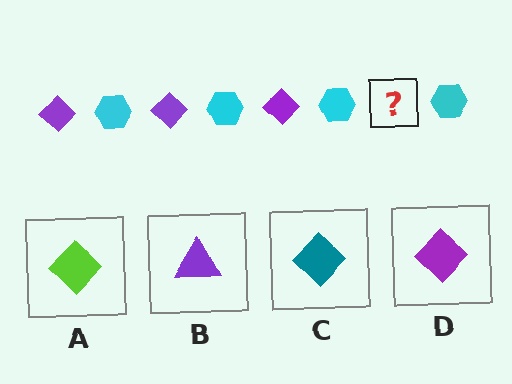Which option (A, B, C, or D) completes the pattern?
D.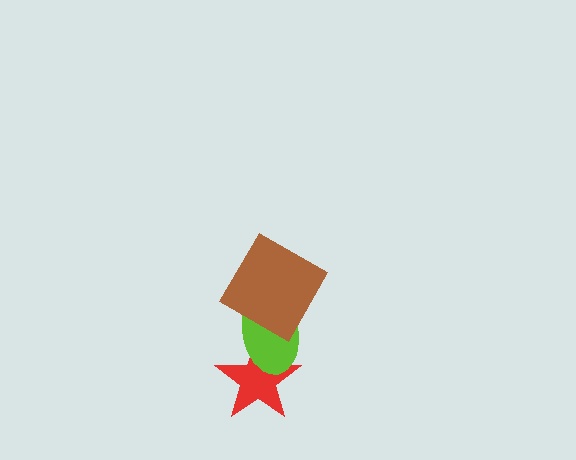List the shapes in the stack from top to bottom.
From top to bottom: the brown diamond, the lime ellipse, the red star.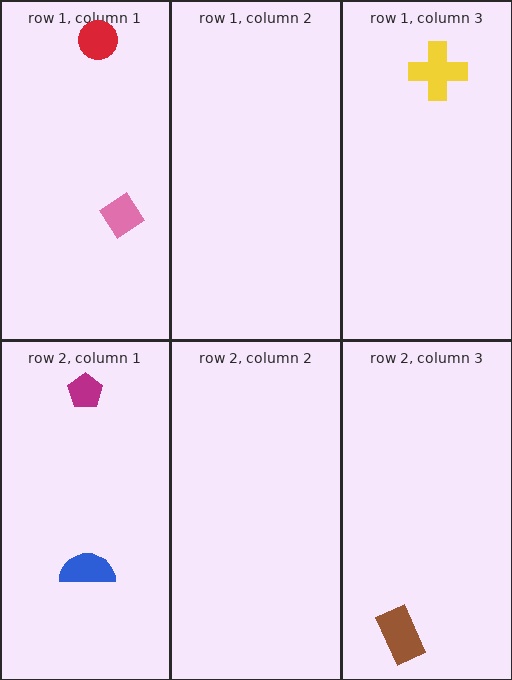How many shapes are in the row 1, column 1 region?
2.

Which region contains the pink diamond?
The row 1, column 1 region.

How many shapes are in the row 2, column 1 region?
2.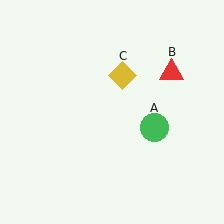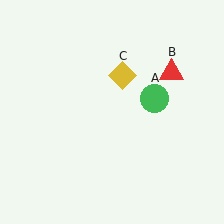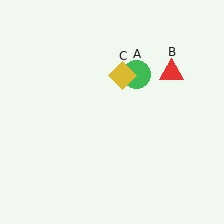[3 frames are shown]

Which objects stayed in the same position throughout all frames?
Red triangle (object B) and yellow diamond (object C) remained stationary.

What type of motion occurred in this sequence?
The green circle (object A) rotated counterclockwise around the center of the scene.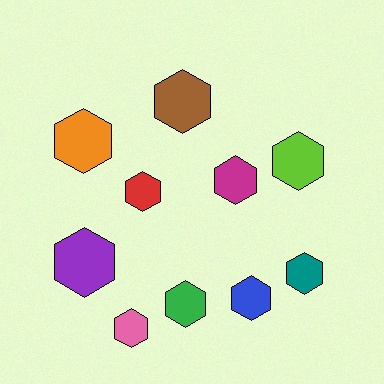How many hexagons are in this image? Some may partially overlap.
There are 10 hexagons.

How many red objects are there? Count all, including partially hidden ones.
There is 1 red object.